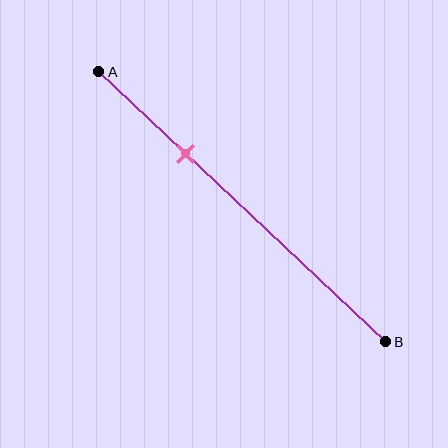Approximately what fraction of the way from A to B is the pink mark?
The pink mark is approximately 30% of the way from A to B.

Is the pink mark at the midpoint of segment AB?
No, the mark is at about 30% from A, not at the 50% midpoint.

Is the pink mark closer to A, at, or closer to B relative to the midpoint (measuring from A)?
The pink mark is closer to point A than the midpoint of segment AB.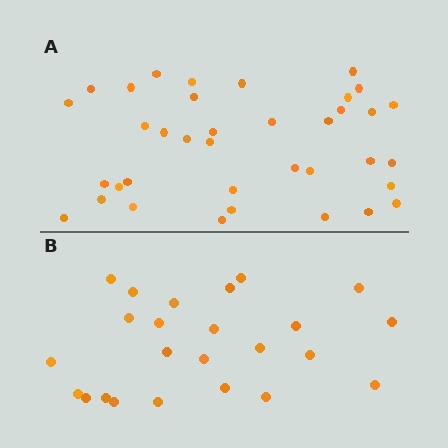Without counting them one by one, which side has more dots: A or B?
Region A (the top region) has more dots.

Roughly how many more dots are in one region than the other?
Region A has approximately 15 more dots than region B.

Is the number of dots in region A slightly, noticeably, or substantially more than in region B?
Region A has substantially more. The ratio is roughly 1.5 to 1.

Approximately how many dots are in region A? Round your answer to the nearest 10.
About 40 dots. (The exact count is 37, which rounds to 40.)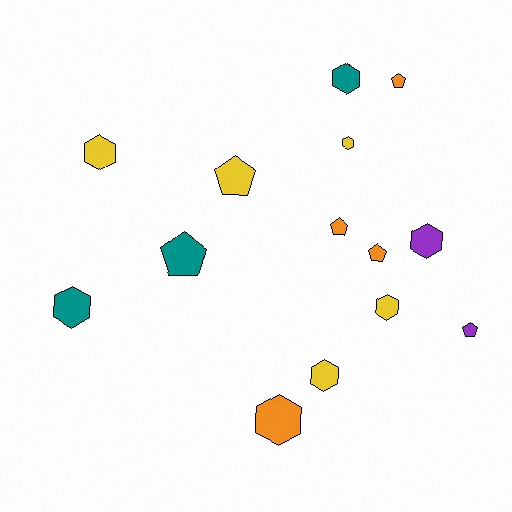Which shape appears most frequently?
Hexagon, with 8 objects.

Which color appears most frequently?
Yellow, with 5 objects.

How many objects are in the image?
There are 14 objects.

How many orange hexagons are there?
There is 1 orange hexagon.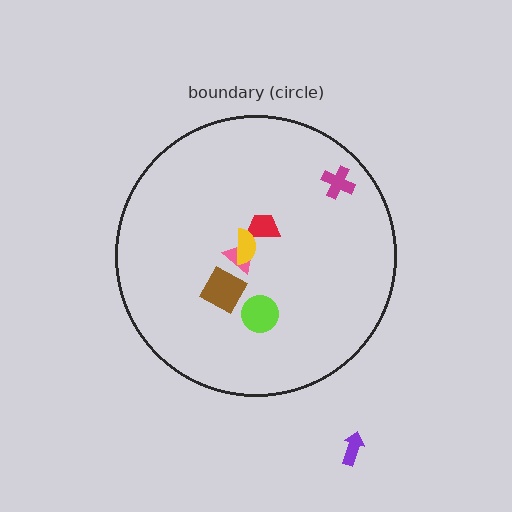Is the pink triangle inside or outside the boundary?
Inside.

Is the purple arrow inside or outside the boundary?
Outside.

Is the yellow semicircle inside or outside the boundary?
Inside.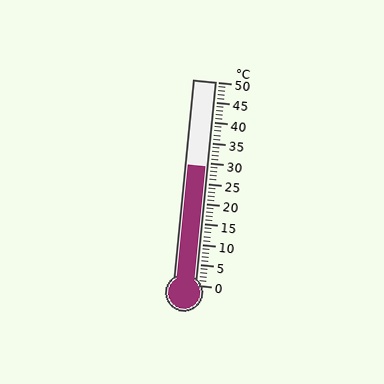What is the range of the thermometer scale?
The thermometer scale ranges from 0°C to 50°C.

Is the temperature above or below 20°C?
The temperature is above 20°C.